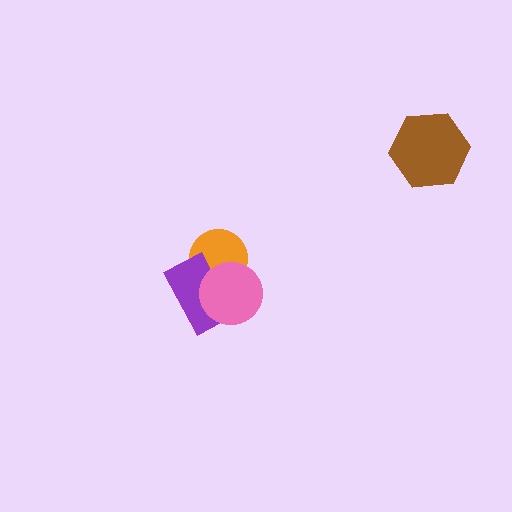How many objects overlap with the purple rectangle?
2 objects overlap with the purple rectangle.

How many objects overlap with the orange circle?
2 objects overlap with the orange circle.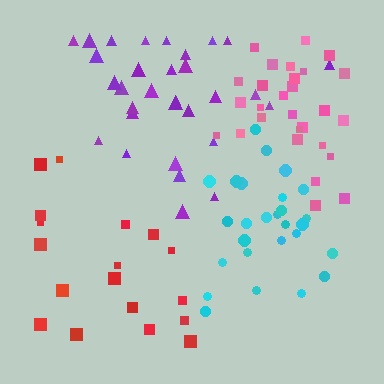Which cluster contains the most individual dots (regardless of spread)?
Purple (31).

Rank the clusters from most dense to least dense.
cyan, pink, purple, red.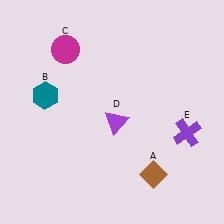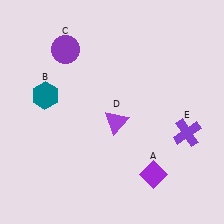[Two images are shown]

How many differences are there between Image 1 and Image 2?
There are 2 differences between the two images.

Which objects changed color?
A changed from brown to purple. C changed from magenta to purple.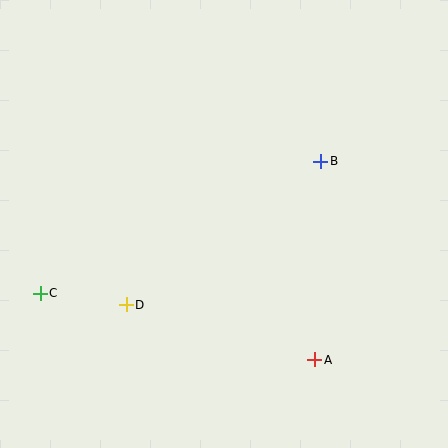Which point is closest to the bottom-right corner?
Point A is closest to the bottom-right corner.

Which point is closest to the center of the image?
Point B at (321, 161) is closest to the center.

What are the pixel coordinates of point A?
Point A is at (315, 360).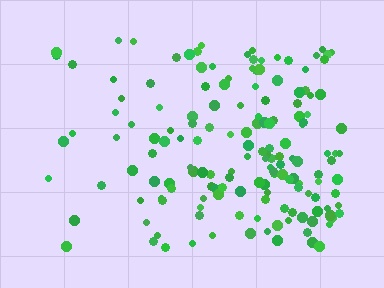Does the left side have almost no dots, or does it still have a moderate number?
Still a moderate number, just noticeably fewer than the right.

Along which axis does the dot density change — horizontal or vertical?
Horizontal.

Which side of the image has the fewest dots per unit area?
The left.